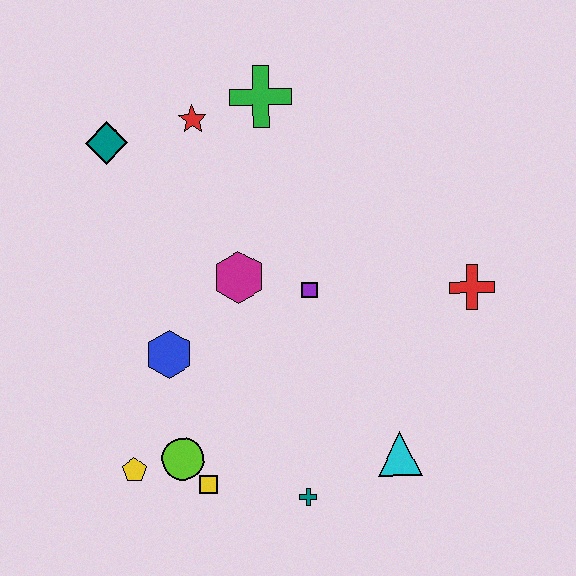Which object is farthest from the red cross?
The teal diamond is farthest from the red cross.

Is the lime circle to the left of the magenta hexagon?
Yes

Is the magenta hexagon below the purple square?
No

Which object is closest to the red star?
The green cross is closest to the red star.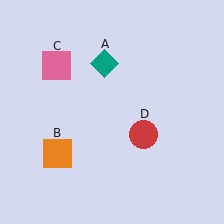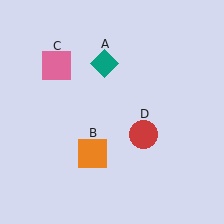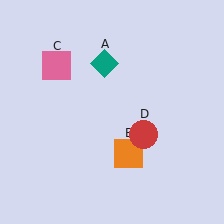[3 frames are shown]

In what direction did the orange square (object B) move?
The orange square (object B) moved right.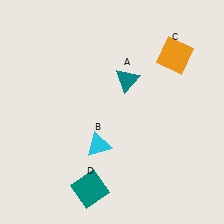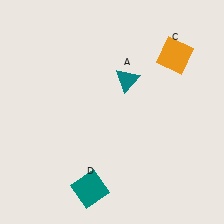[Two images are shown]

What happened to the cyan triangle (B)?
The cyan triangle (B) was removed in Image 2. It was in the bottom-left area of Image 1.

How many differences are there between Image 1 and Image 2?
There is 1 difference between the two images.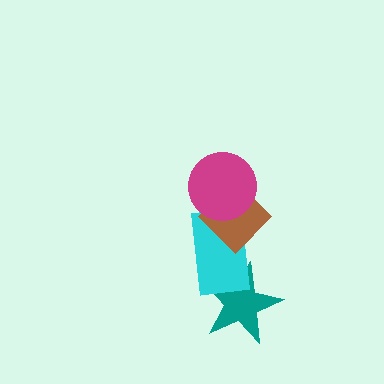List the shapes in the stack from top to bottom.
From top to bottom: the magenta circle, the brown diamond, the cyan rectangle, the teal star.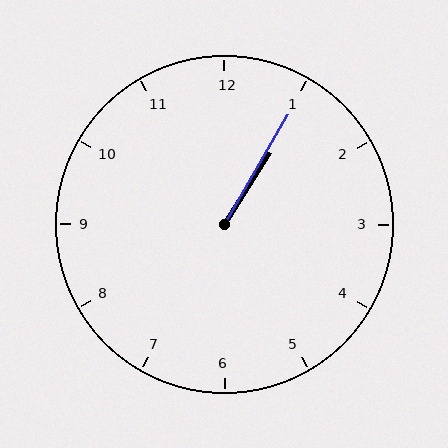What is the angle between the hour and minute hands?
Approximately 2 degrees.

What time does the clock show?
1:05.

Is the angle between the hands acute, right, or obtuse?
It is acute.